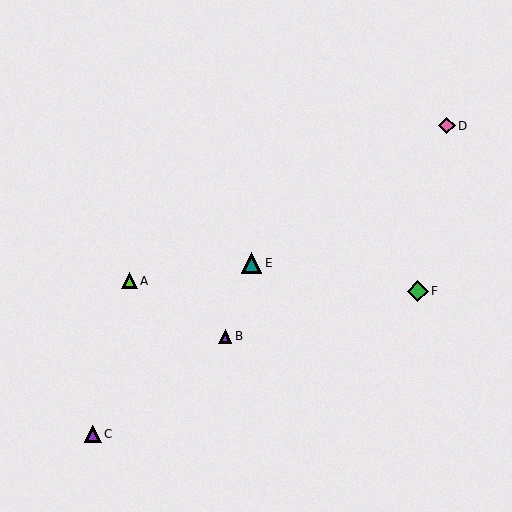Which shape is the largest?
The green diamond (labeled F) is the largest.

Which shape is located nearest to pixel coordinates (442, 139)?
The pink diamond (labeled D) at (447, 126) is nearest to that location.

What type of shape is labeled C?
Shape C is a purple triangle.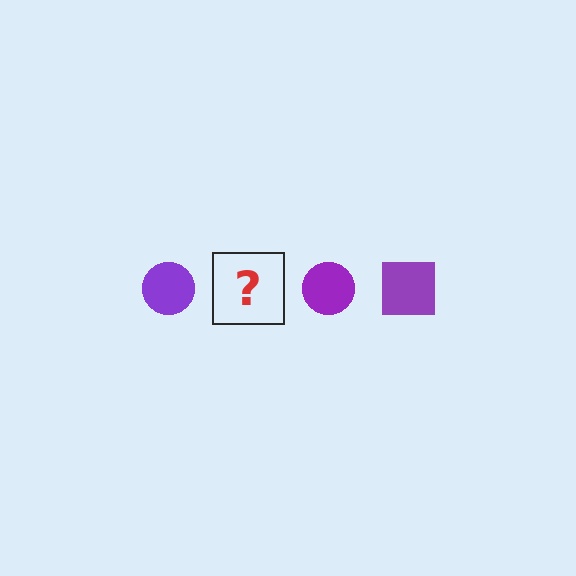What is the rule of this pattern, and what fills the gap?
The rule is that the pattern cycles through circle, square shapes in purple. The gap should be filled with a purple square.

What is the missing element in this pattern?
The missing element is a purple square.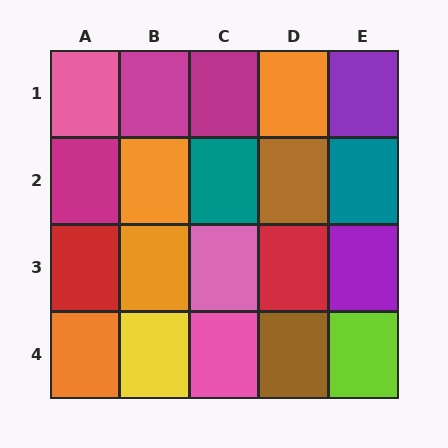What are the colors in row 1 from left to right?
Pink, magenta, magenta, orange, purple.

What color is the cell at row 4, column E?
Lime.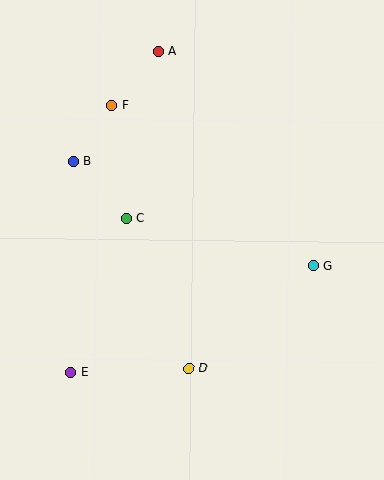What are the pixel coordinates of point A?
Point A is at (158, 51).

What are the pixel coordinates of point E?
Point E is at (71, 372).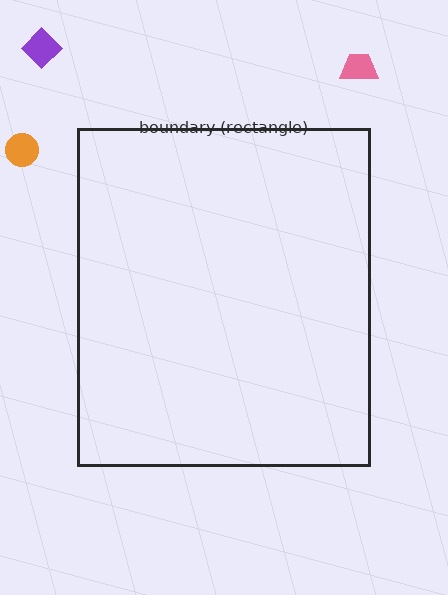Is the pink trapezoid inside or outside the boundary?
Outside.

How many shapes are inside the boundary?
0 inside, 3 outside.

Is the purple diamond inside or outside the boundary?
Outside.